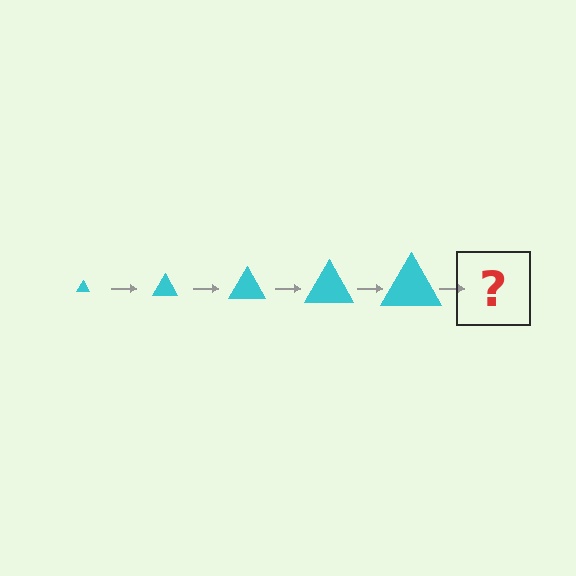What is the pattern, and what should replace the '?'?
The pattern is that the triangle gets progressively larger each step. The '?' should be a cyan triangle, larger than the previous one.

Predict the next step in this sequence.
The next step is a cyan triangle, larger than the previous one.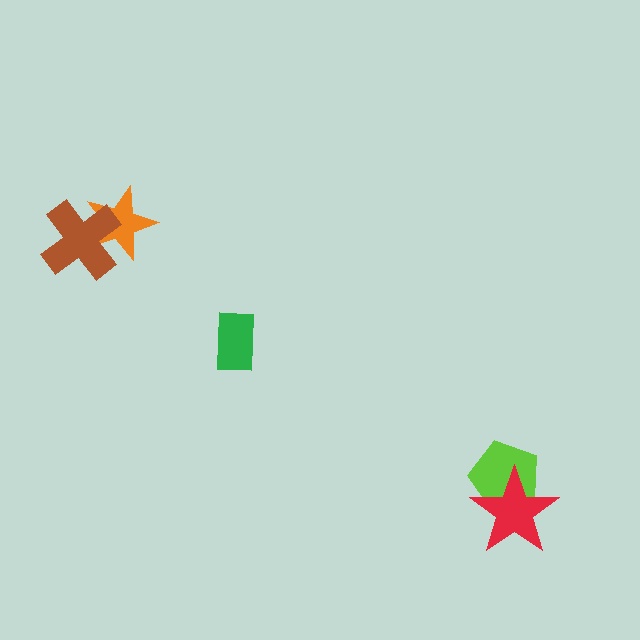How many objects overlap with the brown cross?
1 object overlaps with the brown cross.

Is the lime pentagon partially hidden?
Yes, it is partially covered by another shape.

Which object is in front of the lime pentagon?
The red star is in front of the lime pentagon.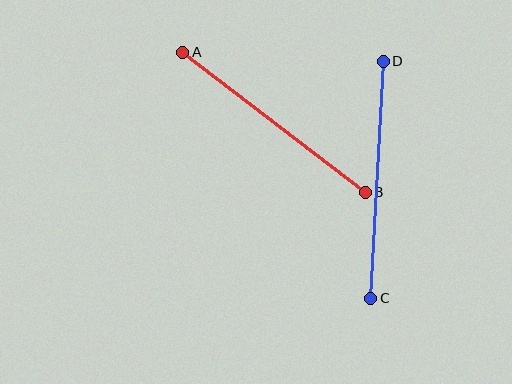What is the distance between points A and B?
The distance is approximately 230 pixels.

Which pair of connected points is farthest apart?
Points C and D are farthest apart.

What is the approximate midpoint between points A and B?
The midpoint is at approximately (274, 122) pixels.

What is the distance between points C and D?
The distance is approximately 237 pixels.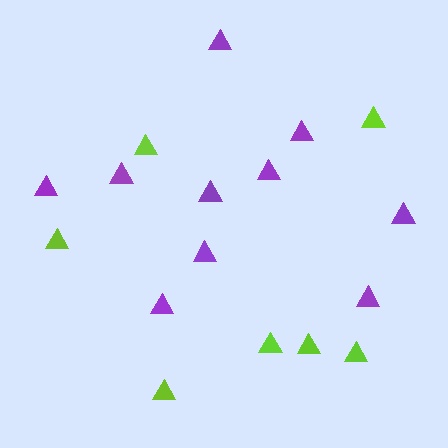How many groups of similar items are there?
There are 2 groups: one group of purple triangles (10) and one group of lime triangles (7).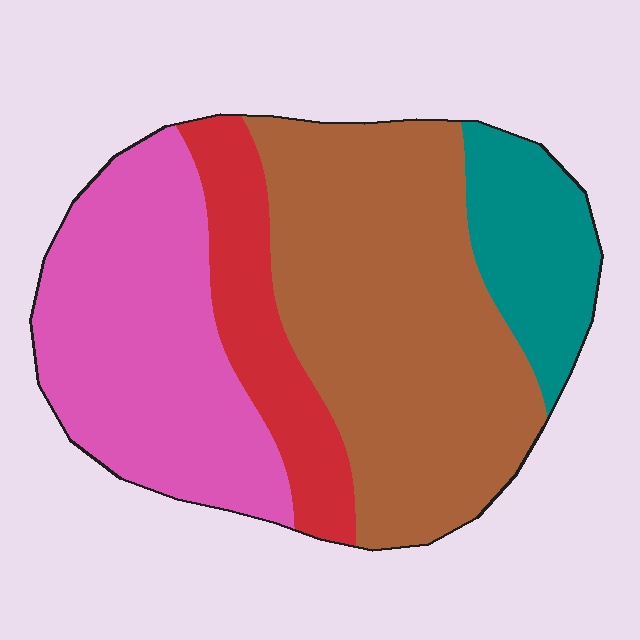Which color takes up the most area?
Brown, at roughly 40%.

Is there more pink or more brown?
Brown.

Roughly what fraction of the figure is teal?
Teal covers roughly 15% of the figure.